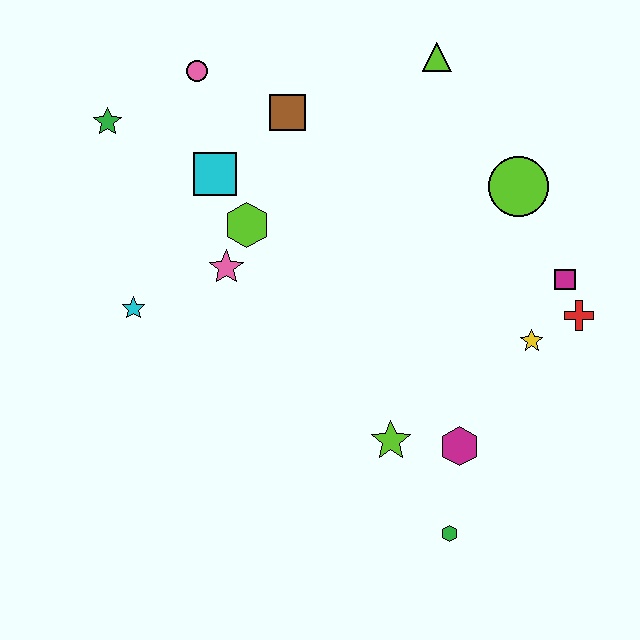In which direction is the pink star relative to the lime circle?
The pink star is to the left of the lime circle.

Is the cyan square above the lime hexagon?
Yes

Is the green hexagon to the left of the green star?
No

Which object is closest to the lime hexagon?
The pink star is closest to the lime hexagon.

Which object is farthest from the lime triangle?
The green hexagon is farthest from the lime triangle.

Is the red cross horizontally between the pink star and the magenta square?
No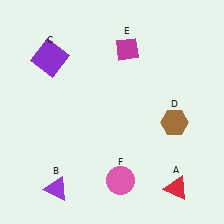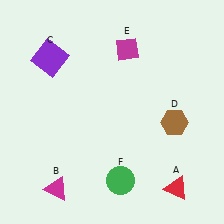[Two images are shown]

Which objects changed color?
B changed from purple to magenta. F changed from pink to green.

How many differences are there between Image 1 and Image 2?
There are 2 differences between the two images.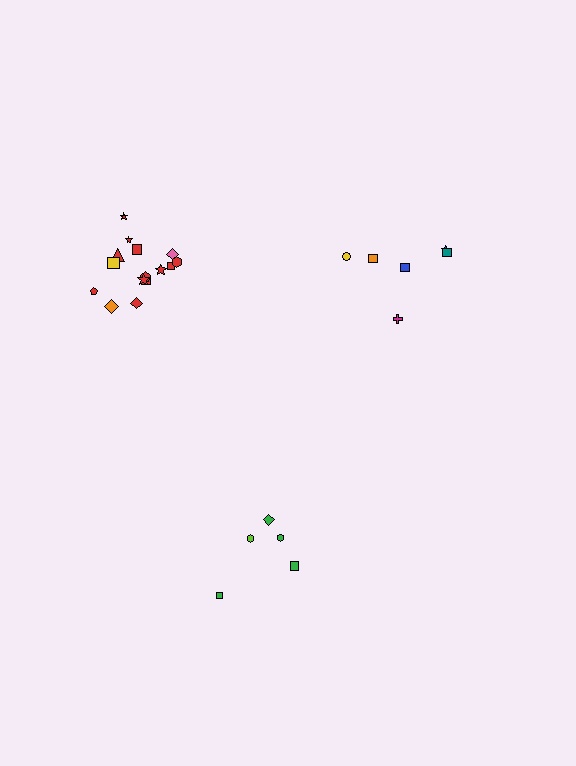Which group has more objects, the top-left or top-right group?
The top-left group.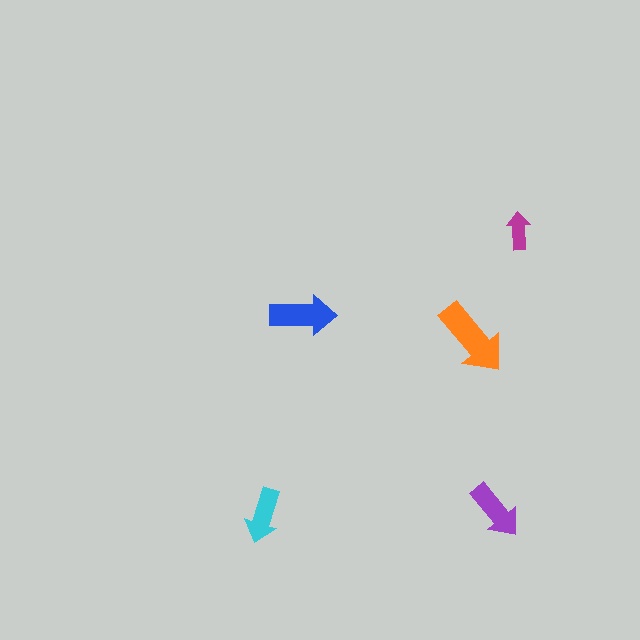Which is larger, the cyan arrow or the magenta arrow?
The cyan one.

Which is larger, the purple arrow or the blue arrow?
The blue one.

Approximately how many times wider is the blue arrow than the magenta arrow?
About 1.5 times wider.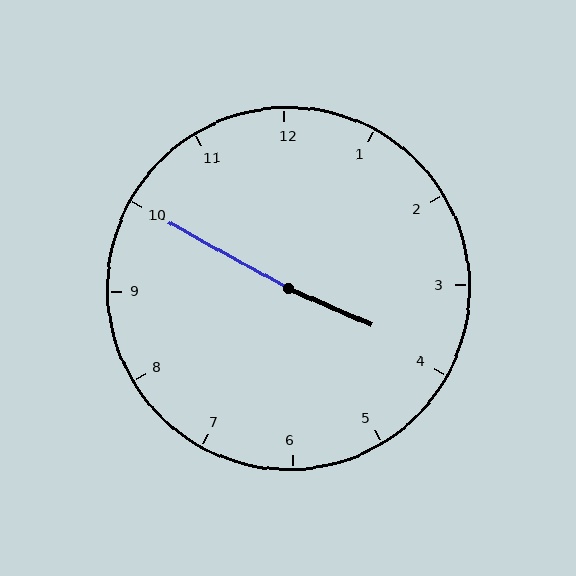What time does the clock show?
3:50.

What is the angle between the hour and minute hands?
Approximately 175 degrees.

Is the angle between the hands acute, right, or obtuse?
It is obtuse.